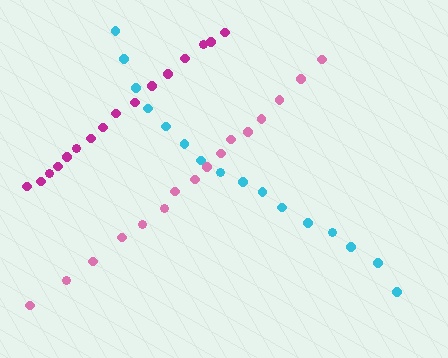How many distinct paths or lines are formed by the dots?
There are 3 distinct paths.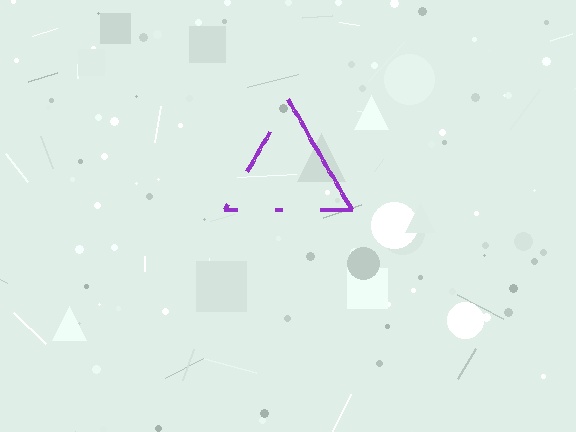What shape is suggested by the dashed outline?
The dashed outline suggests a triangle.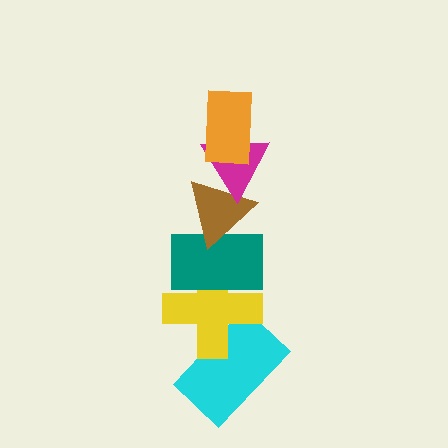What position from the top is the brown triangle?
The brown triangle is 3rd from the top.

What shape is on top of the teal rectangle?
The brown triangle is on top of the teal rectangle.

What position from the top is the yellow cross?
The yellow cross is 5th from the top.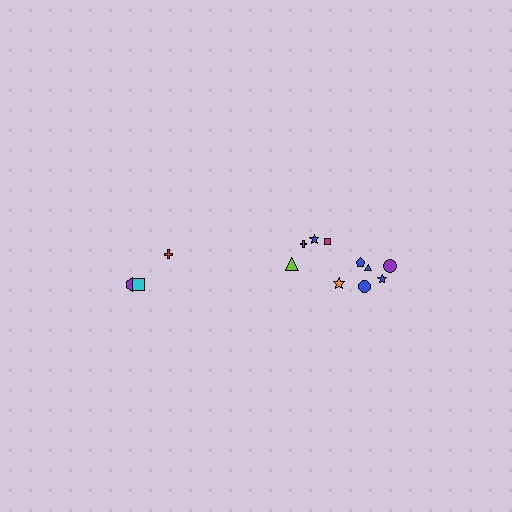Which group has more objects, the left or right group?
The right group.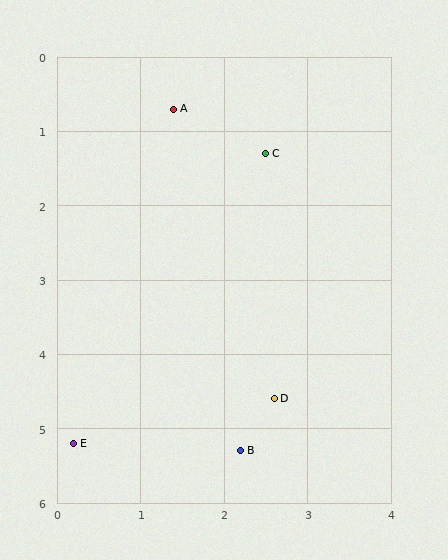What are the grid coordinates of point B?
Point B is at approximately (2.2, 5.3).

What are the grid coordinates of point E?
Point E is at approximately (0.2, 5.2).